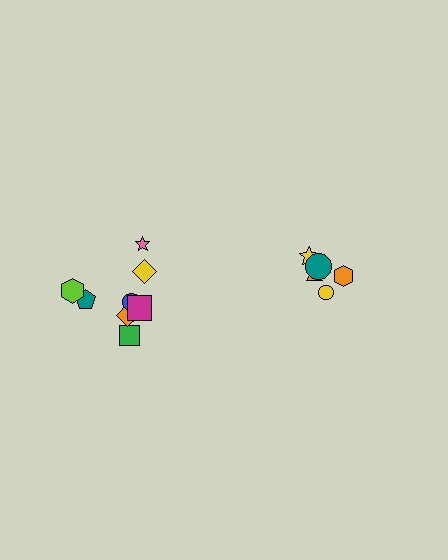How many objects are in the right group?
There are 5 objects.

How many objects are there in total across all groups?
There are 13 objects.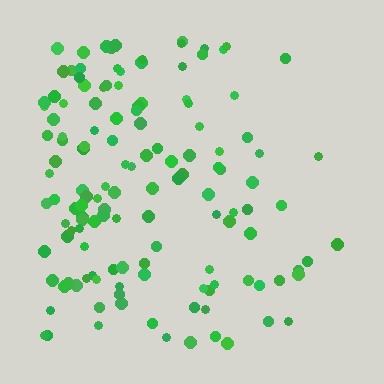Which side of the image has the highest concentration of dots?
The left.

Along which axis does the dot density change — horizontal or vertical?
Horizontal.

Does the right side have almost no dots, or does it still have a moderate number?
Still a moderate number, just noticeably fewer than the left.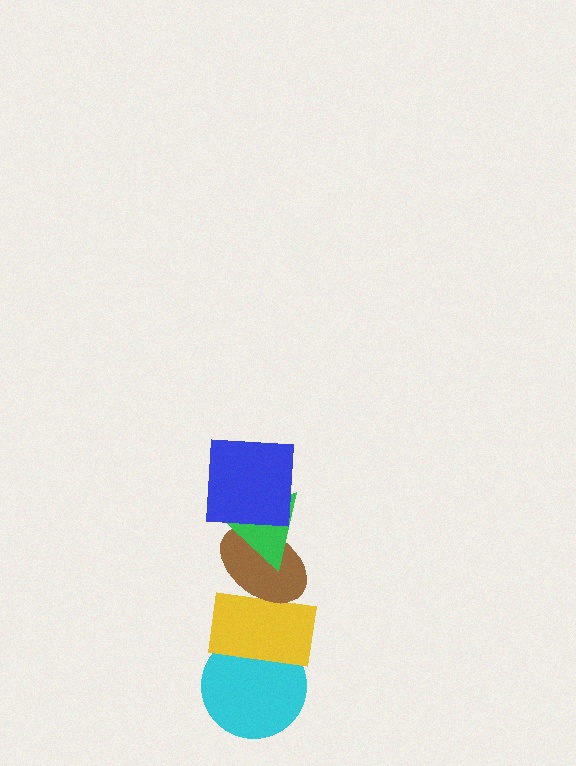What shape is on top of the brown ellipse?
The green triangle is on top of the brown ellipse.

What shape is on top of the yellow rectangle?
The brown ellipse is on top of the yellow rectangle.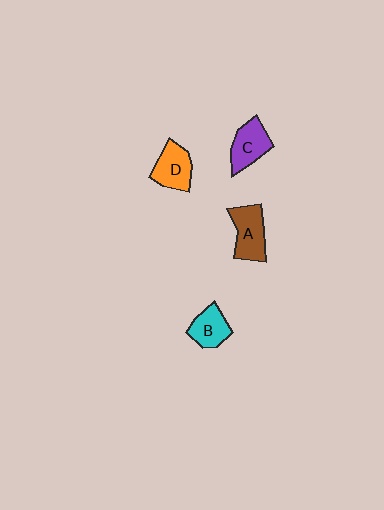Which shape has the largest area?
Shape A (brown).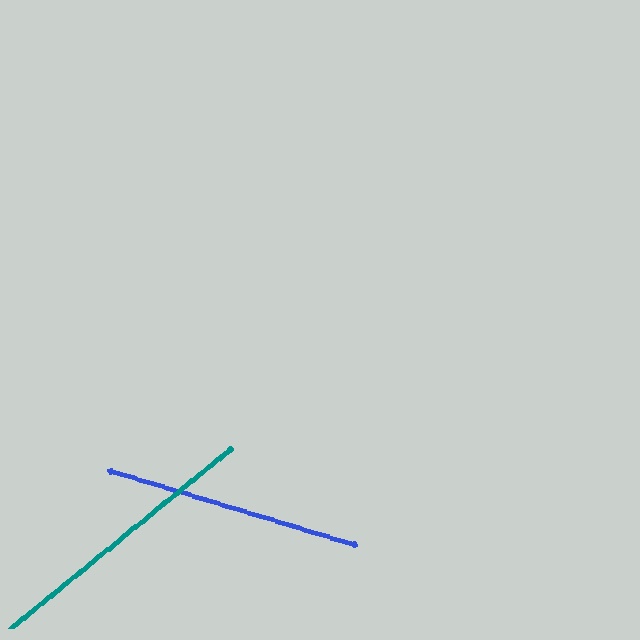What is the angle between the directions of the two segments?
Approximately 56 degrees.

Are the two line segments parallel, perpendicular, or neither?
Neither parallel nor perpendicular — they differ by about 56°.